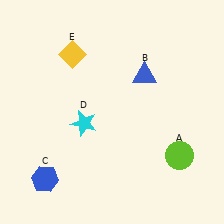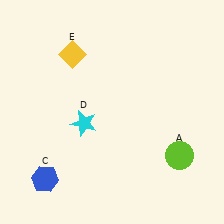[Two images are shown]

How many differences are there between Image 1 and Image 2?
There is 1 difference between the two images.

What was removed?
The blue triangle (B) was removed in Image 2.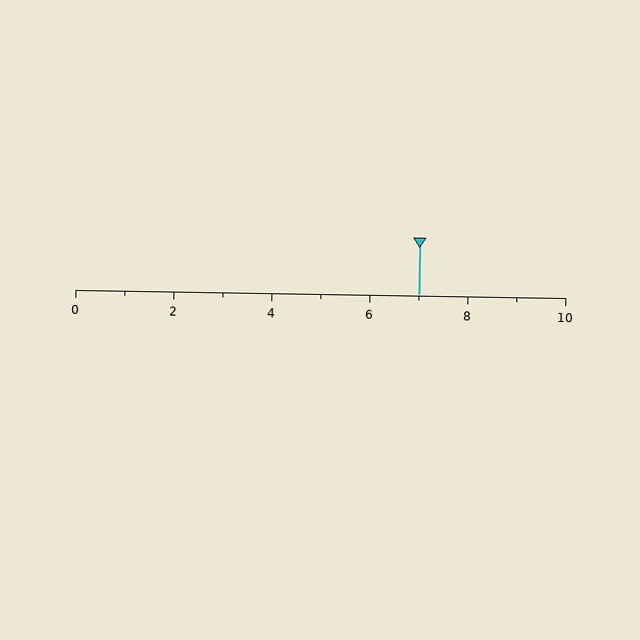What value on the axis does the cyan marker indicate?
The marker indicates approximately 7.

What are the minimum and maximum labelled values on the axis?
The axis runs from 0 to 10.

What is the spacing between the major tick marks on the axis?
The major ticks are spaced 2 apart.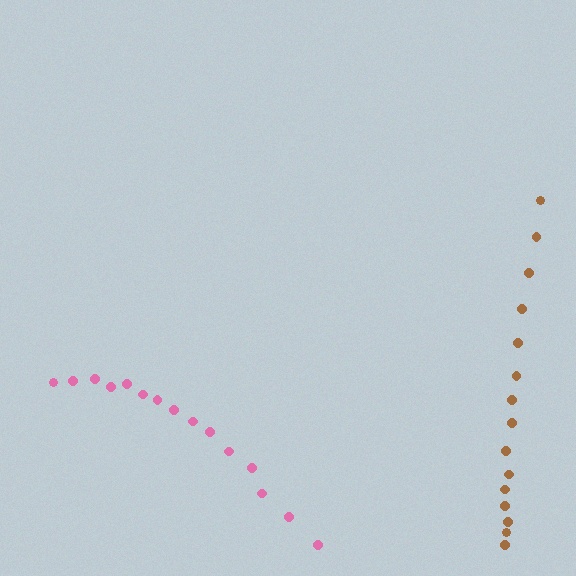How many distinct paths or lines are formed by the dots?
There are 2 distinct paths.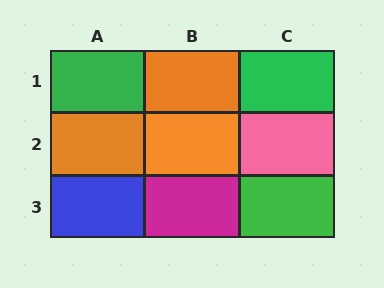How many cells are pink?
1 cell is pink.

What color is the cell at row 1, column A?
Green.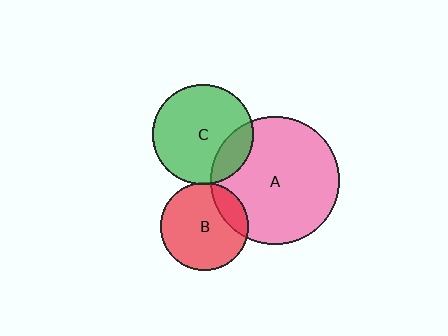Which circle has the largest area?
Circle A (pink).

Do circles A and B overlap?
Yes.